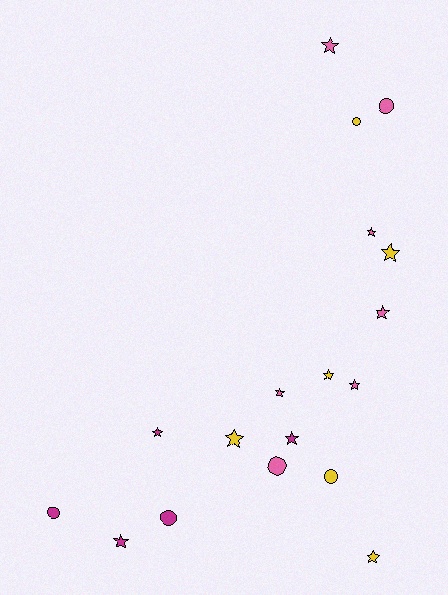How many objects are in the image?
There are 18 objects.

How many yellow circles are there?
There are 2 yellow circles.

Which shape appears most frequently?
Star, with 12 objects.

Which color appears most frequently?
Pink, with 7 objects.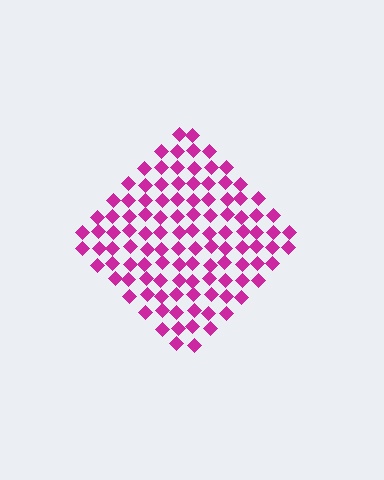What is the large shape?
The large shape is a diamond.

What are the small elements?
The small elements are diamonds.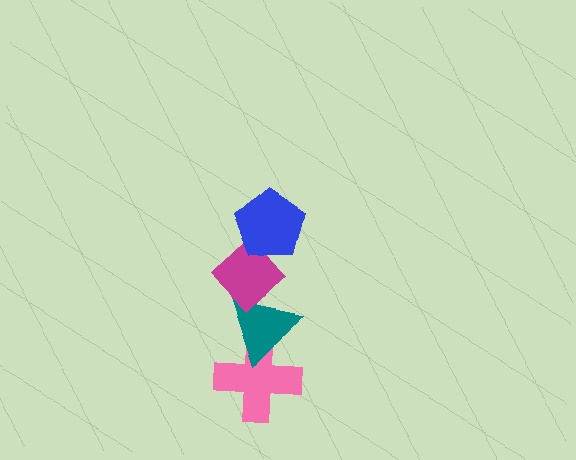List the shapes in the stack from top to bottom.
From top to bottom: the blue pentagon, the magenta diamond, the teal triangle, the pink cross.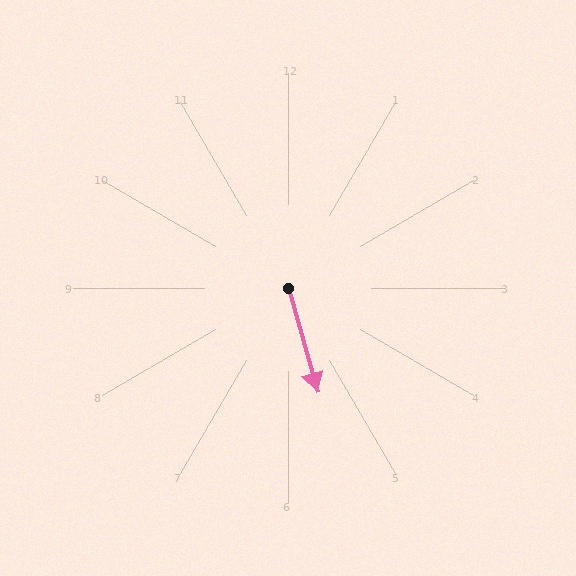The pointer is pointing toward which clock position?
Roughly 5 o'clock.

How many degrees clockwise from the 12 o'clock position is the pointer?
Approximately 164 degrees.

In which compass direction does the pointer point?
South.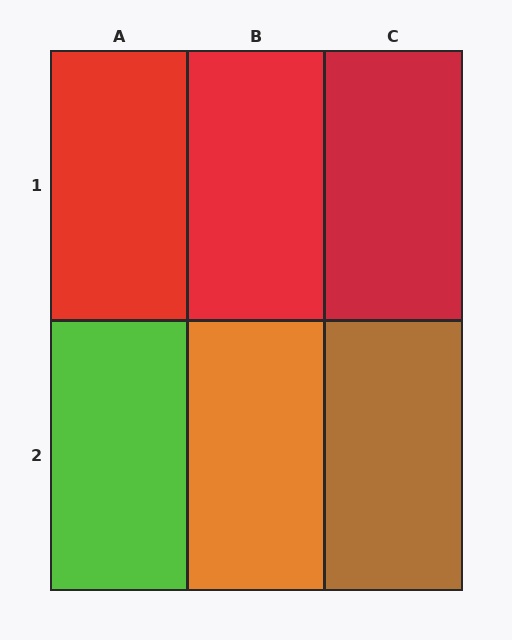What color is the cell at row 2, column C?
Brown.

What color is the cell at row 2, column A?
Lime.